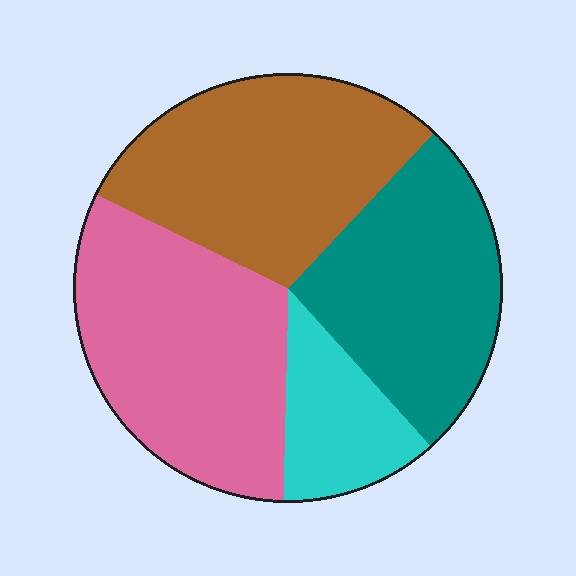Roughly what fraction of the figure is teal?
Teal covers roughly 25% of the figure.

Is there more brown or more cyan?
Brown.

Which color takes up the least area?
Cyan, at roughly 10%.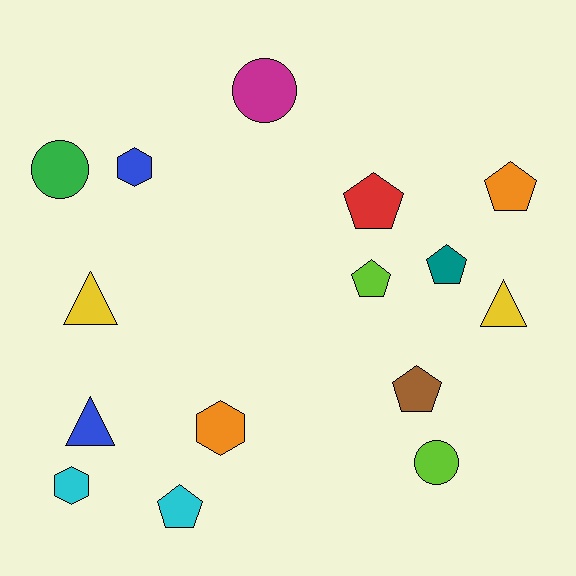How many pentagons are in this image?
There are 6 pentagons.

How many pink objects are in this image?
There are no pink objects.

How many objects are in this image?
There are 15 objects.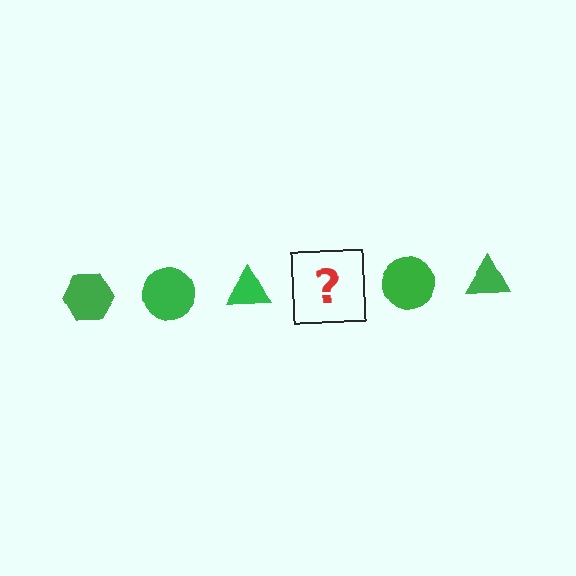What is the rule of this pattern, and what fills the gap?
The rule is that the pattern cycles through hexagon, circle, triangle shapes in green. The gap should be filled with a green hexagon.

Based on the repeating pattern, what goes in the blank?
The blank should be a green hexagon.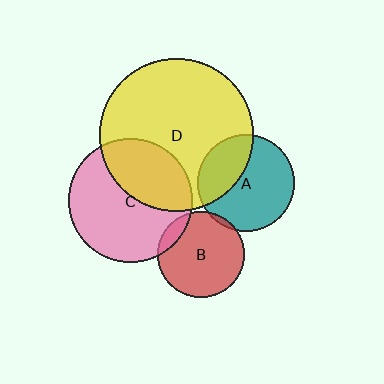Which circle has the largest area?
Circle D (yellow).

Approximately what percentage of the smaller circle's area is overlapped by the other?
Approximately 5%.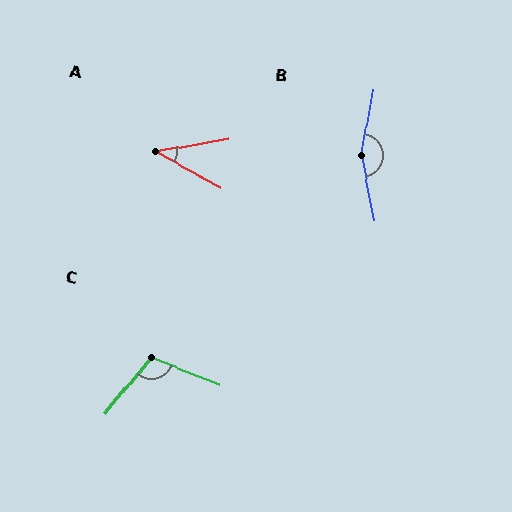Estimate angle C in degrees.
Approximately 107 degrees.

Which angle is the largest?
B, at approximately 158 degrees.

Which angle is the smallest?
A, at approximately 39 degrees.